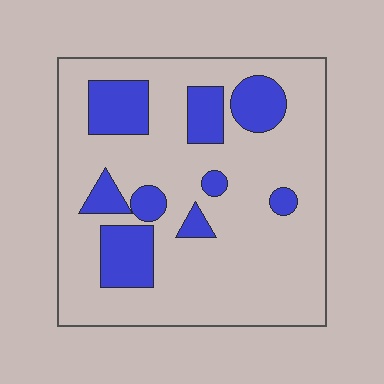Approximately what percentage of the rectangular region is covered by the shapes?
Approximately 20%.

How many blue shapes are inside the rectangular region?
9.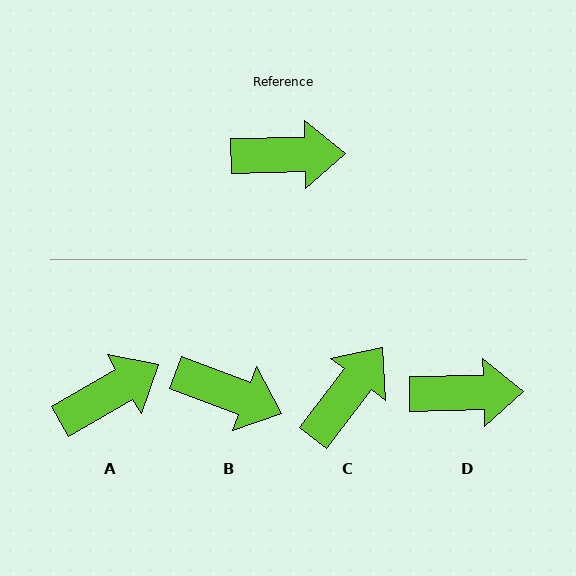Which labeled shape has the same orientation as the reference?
D.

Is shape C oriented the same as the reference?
No, it is off by about 51 degrees.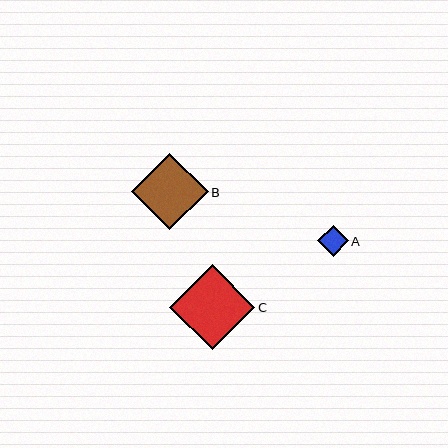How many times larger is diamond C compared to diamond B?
Diamond C is approximately 1.1 times the size of diamond B.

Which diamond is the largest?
Diamond C is the largest with a size of approximately 85 pixels.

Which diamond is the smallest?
Diamond A is the smallest with a size of approximately 31 pixels.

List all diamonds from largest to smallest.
From largest to smallest: C, B, A.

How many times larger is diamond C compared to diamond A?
Diamond C is approximately 2.8 times the size of diamond A.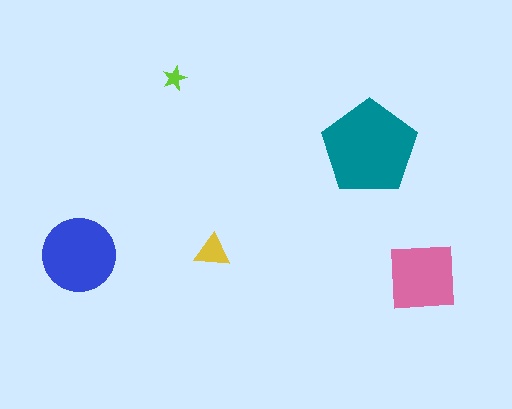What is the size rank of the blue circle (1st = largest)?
2nd.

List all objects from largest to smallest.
The teal pentagon, the blue circle, the pink square, the yellow triangle, the lime star.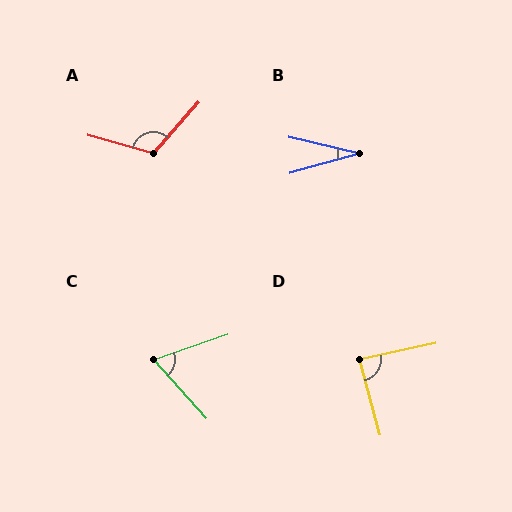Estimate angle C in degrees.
Approximately 67 degrees.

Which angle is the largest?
A, at approximately 115 degrees.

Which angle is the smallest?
B, at approximately 29 degrees.